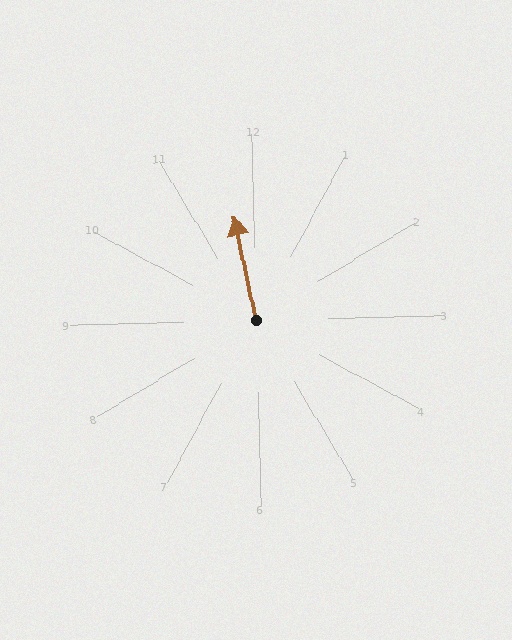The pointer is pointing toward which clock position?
Roughly 12 o'clock.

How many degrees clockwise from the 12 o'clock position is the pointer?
Approximately 349 degrees.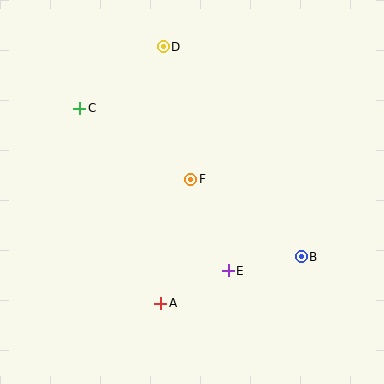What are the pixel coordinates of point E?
Point E is at (228, 271).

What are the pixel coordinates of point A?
Point A is at (161, 303).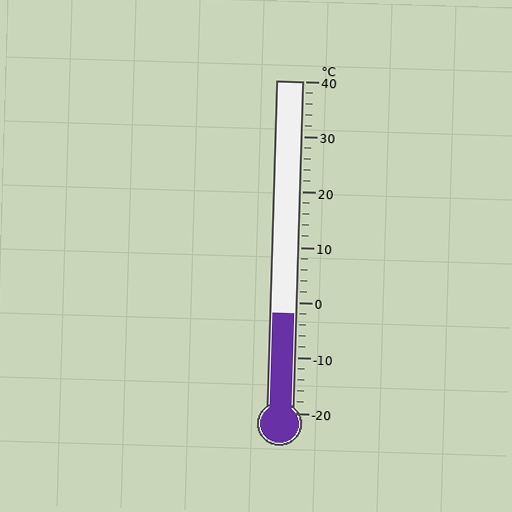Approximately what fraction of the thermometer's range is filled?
The thermometer is filled to approximately 30% of its range.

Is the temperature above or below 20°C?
The temperature is below 20°C.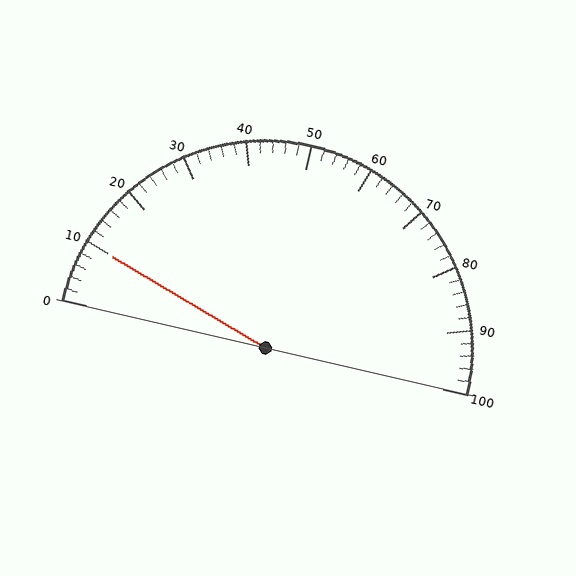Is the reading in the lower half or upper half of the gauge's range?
The reading is in the lower half of the range (0 to 100).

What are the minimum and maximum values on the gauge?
The gauge ranges from 0 to 100.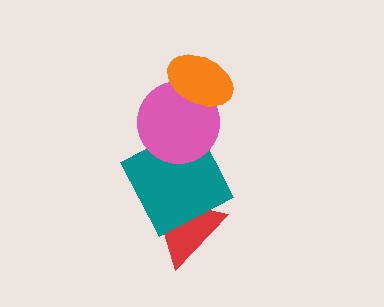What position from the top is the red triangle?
The red triangle is 4th from the top.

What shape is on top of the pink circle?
The orange ellipse is on top of the pink circle.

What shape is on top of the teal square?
The pink circle is on top of the teal square.